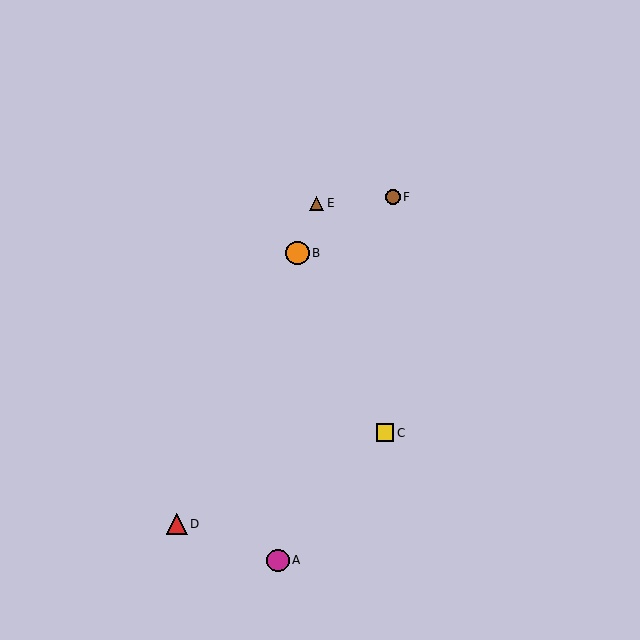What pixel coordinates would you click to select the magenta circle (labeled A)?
Click at (278, 560) to select the magenta circle A.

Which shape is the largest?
The orange circle (labeled B) is the largest.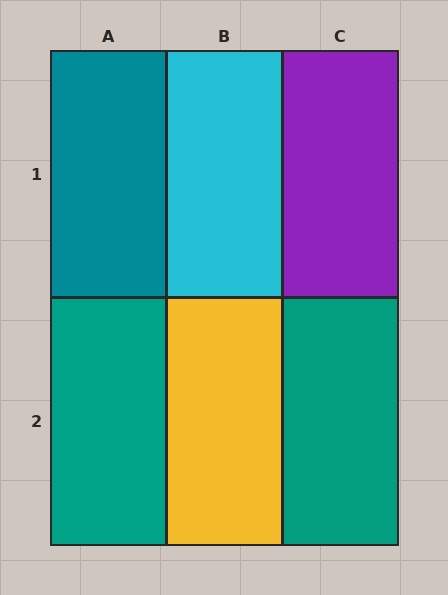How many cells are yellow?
1 cell is yellow.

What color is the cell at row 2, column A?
Teal.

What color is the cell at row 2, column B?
Yellow.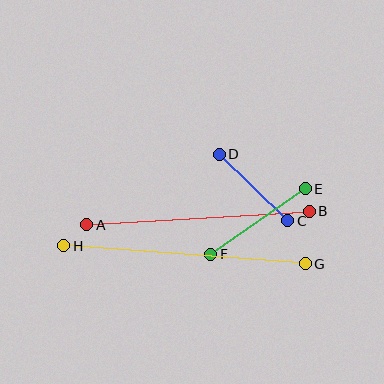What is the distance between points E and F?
The distance is approximately 115 pixels.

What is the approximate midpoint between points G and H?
The midpoint is at approximately (185, 255) pixels.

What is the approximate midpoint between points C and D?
The midpoint is at approximately (253, 187) pixels.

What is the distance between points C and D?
The distance is approximately 96 pixels.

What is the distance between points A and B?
The distance is approximately 223 pixels.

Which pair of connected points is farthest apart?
Points G and H are farthest apart.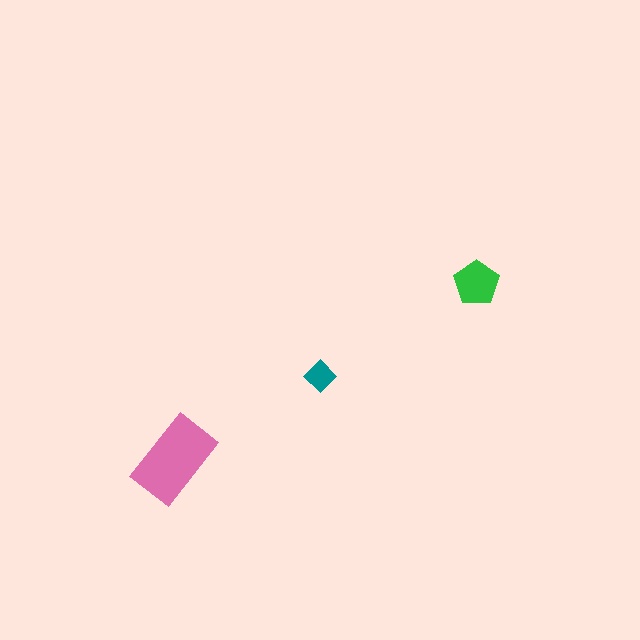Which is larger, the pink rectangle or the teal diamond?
The pink rectangle.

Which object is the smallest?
The teal diamond.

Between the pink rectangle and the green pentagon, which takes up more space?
The pink rectangle.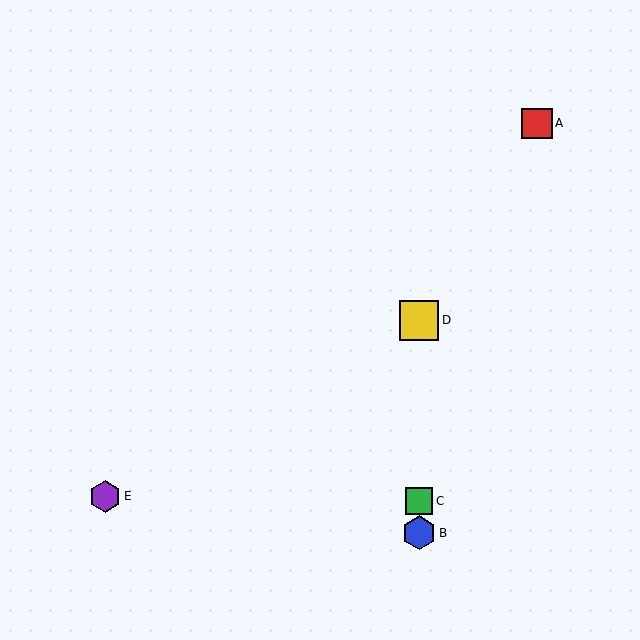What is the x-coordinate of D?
Object D is at x≈419.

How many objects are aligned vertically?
3 objects (B, C, D) are aligned vertically.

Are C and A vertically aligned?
No, C is at x≈419 and A is at x≈537.